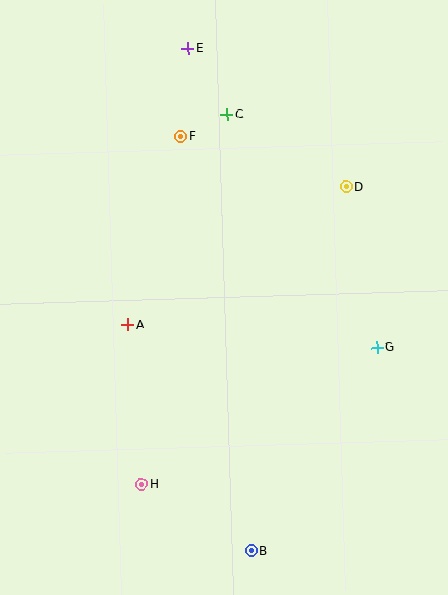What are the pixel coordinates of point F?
Point F is at (181, 136).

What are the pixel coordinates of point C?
Point C is at (227, 115).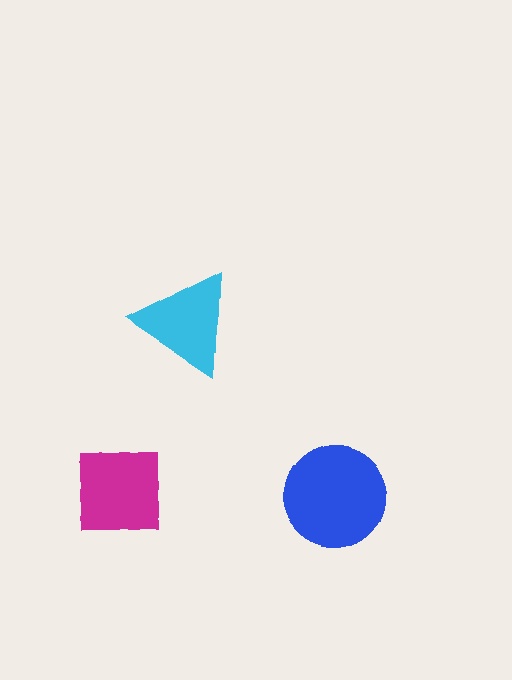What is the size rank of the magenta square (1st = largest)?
2nd.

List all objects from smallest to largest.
The cyan triangle, the magenta square, the blue circle.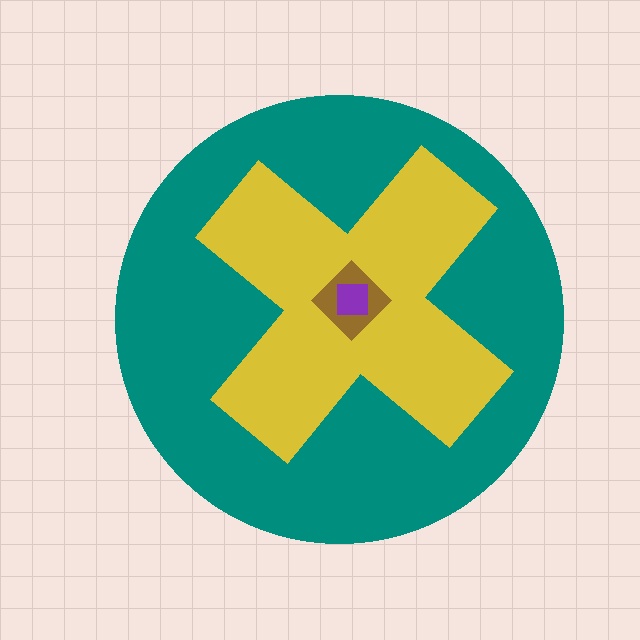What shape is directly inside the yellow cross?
The brown diamond.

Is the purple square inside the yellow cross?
Yes.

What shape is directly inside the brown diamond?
The purple square.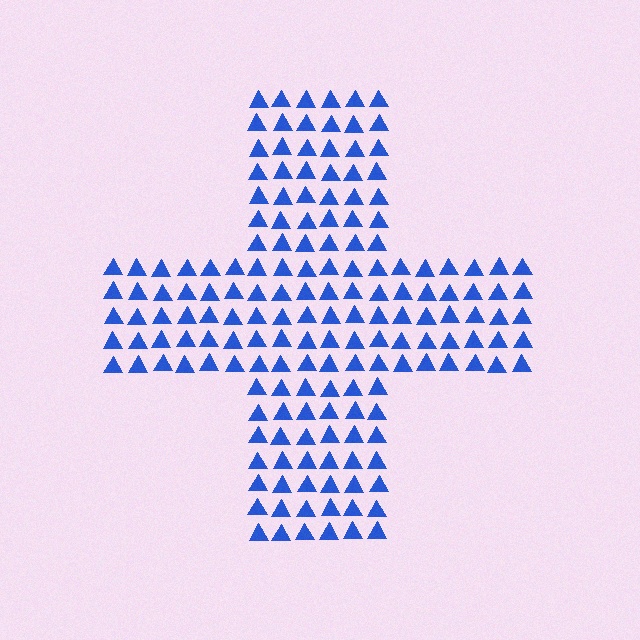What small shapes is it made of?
It is made of small triangles.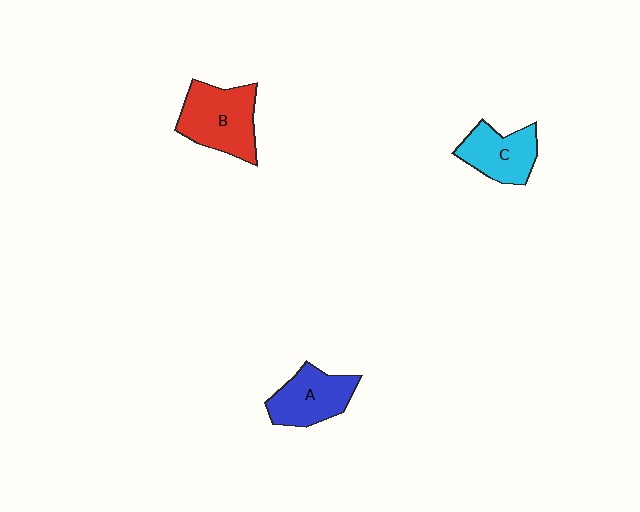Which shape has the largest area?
Shape B (red).